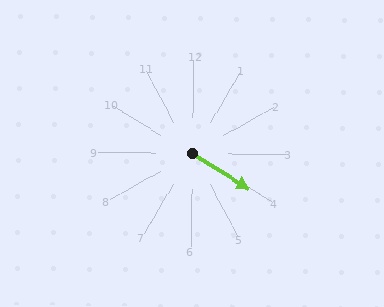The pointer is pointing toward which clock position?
Roughly 4 o'clock.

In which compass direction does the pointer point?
Southeast.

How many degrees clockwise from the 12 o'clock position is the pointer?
Approximately 121 degrees.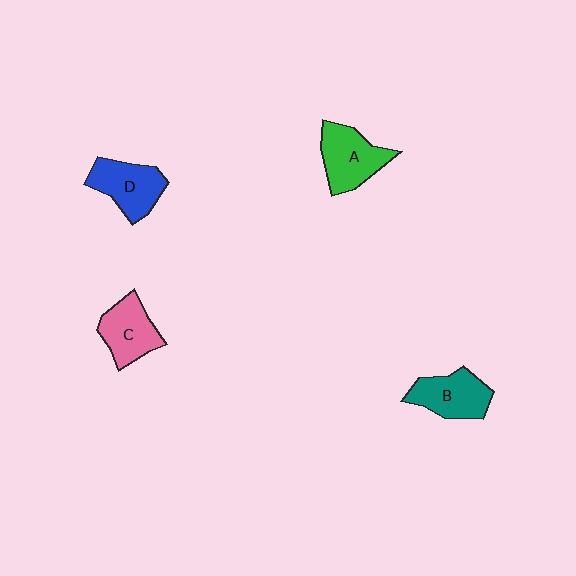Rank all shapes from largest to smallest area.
From largest to smallest: A (green), D (blue), B (teal), C (pink).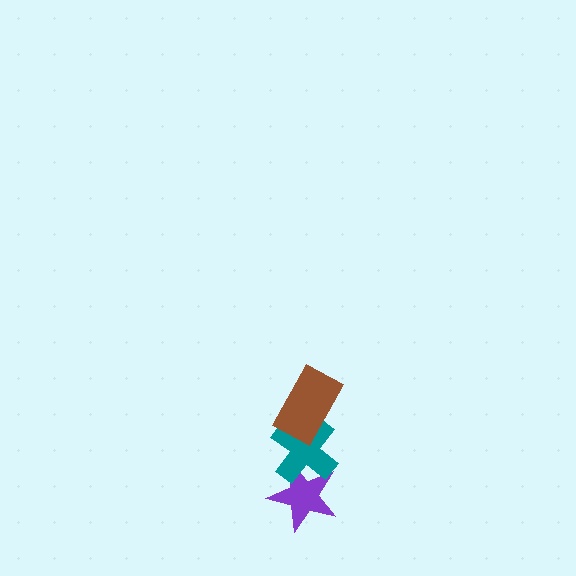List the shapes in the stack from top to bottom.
From top to bottom: the brown rectangle, the teal cross, the purple star.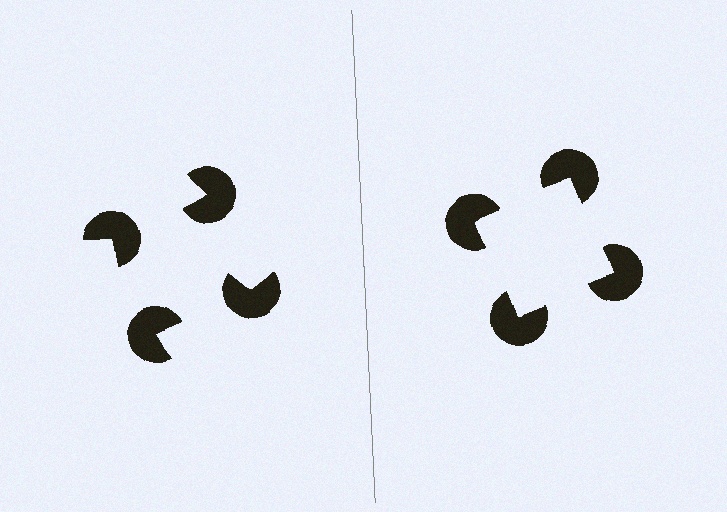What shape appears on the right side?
An illusory square.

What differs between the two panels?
The pac-man discs are positioned identically on both sides; only the wedge orientations differ. On the right they align to a square; on the left they are misaligned.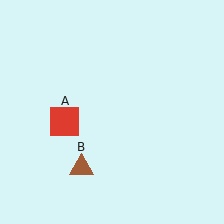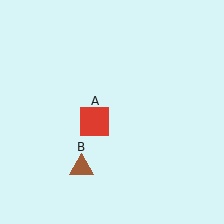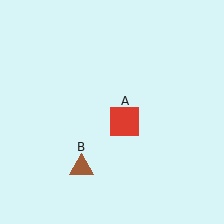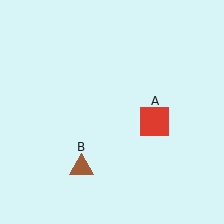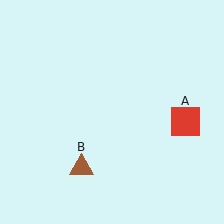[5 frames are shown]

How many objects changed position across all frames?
1 object changed position: red square (object A).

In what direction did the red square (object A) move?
The red square (object A) moved right.